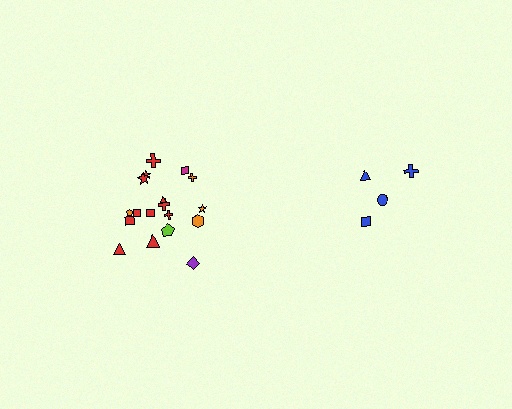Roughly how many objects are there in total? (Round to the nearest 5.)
Roughly 20 objects in total.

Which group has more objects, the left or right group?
The left group.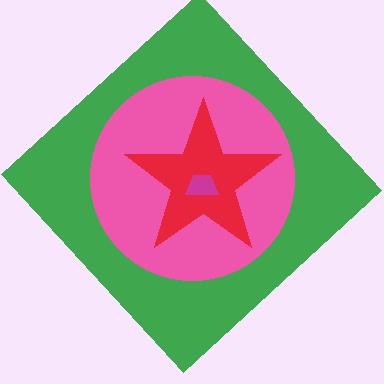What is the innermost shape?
The magenta trapezoid.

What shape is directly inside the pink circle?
The red star.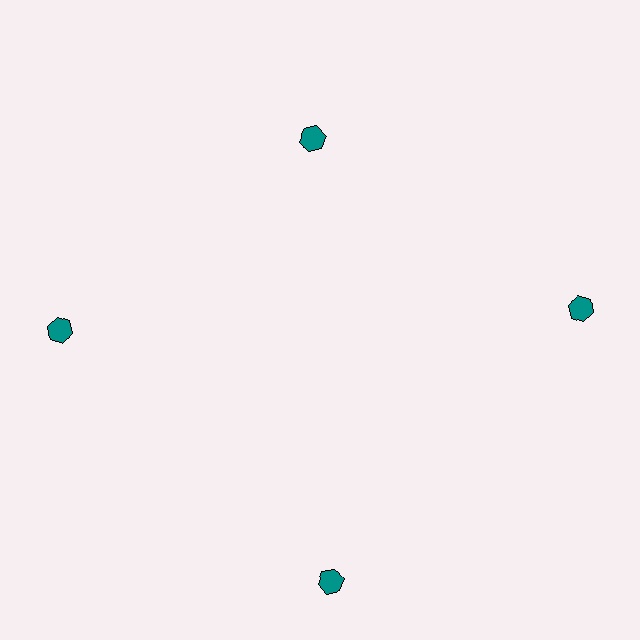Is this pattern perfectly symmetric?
No. The 4 teal hexagons are arranged in a ring, but one element near the 12 o'clock position is pulled inward toward the center, breaking the 4-fold rotational symmetry.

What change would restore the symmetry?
The symmetry would be restored by moving it outward, back onto the ring so that all 4 hexagons sit at equal angles and equal distance from the center.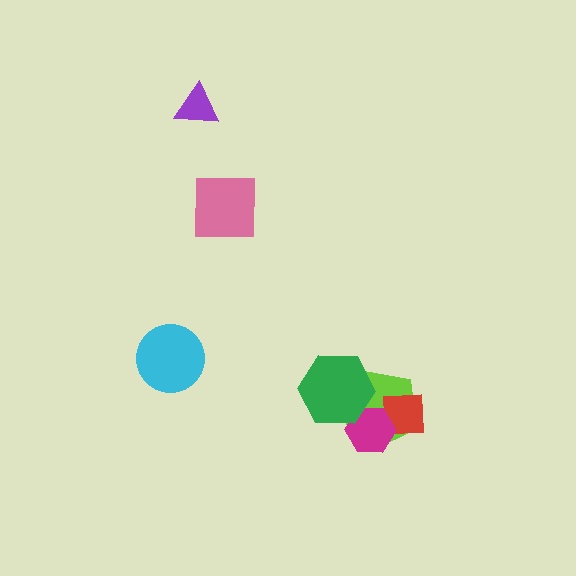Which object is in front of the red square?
The magenta hexagon is in front of the red square.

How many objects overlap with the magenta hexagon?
3 objects overlap with the magenta hexagon.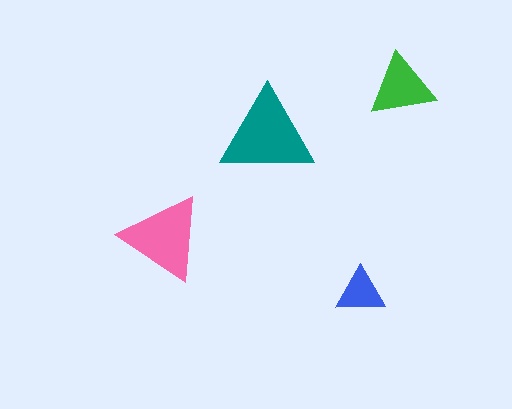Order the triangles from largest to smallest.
the teal one, the pink one, the green one, the blue one.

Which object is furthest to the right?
The green triangle is rightmost.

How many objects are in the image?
There are 4 objects in the image.